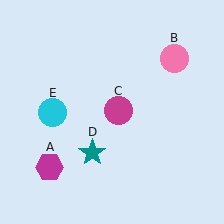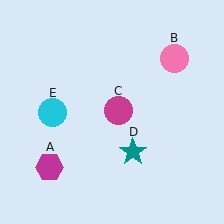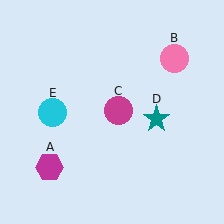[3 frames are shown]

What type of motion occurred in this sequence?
The teal star (object D) rotated counterclockwise around the center of the scene.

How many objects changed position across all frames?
1 object changed position: teal star (object D).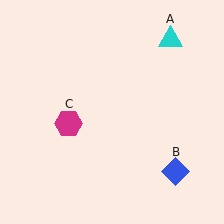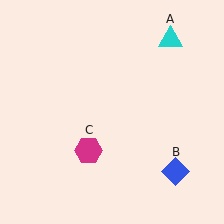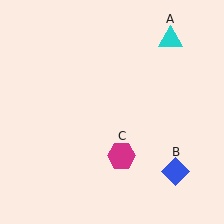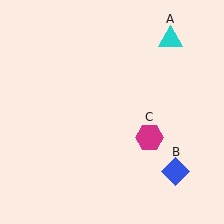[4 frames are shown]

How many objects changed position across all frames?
1 object changed position: magenta hexagon (object C).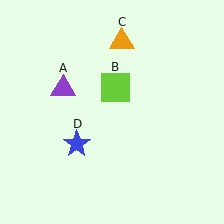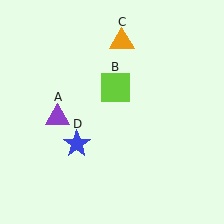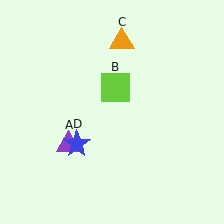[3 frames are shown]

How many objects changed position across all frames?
1 object changed position: purple triangle (object A).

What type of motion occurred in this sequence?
The purple triangle (object A) rotated counterclockwise around the center of the scene.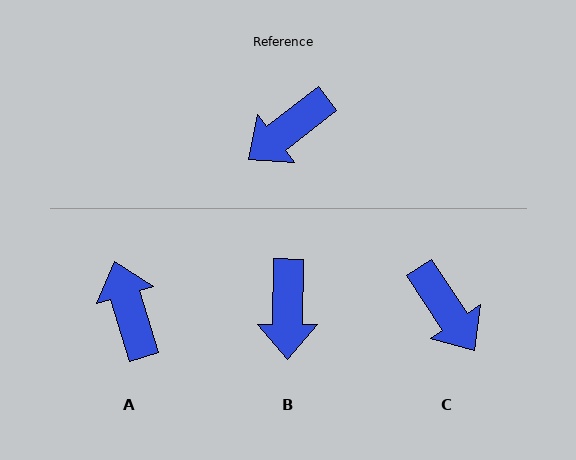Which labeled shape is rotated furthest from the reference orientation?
A, about 111 degrees away.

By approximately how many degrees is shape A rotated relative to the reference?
Approximately 111 degrees clockwise.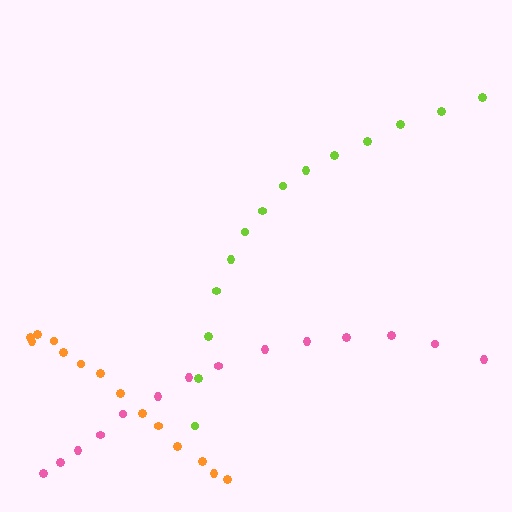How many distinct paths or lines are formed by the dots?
There are 3 distinct paths.